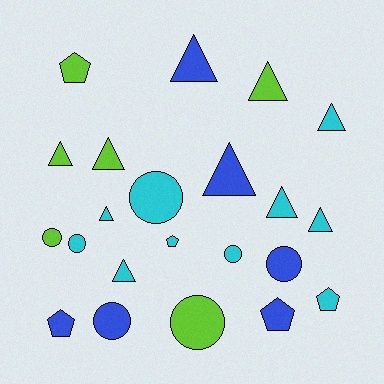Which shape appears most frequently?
Triangle, with 10 objects.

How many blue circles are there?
There are 2 blue circles.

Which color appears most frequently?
Cyan, with 10 objects.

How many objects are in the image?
There are 22 objects.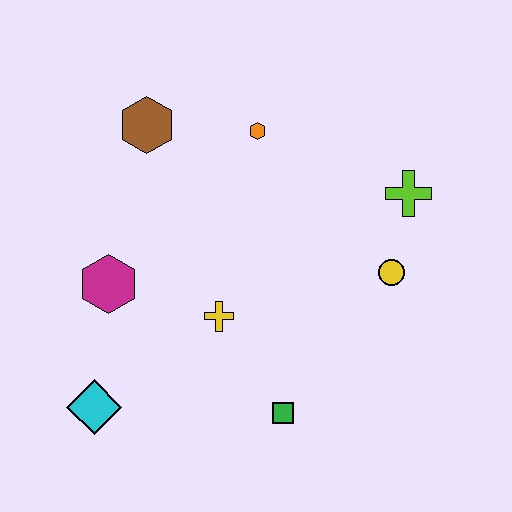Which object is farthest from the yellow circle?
The cyan diamond is farthest from the yellow circle.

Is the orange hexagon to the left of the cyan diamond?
No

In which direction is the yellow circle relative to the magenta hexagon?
The yellow circle is to the right of the magenta hexagon.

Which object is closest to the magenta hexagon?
The yellow cross is closest to the magenta hexagon.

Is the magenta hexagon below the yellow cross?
No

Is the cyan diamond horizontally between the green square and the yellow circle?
No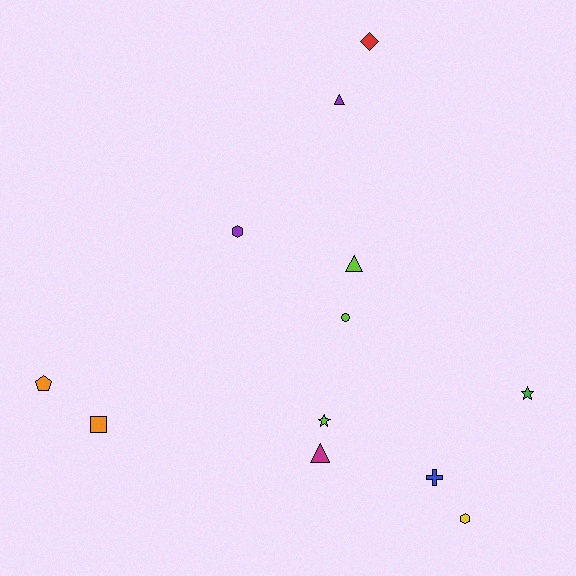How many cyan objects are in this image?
There are no cyan objects.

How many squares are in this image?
There is 1 square.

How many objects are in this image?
There are 12 objects.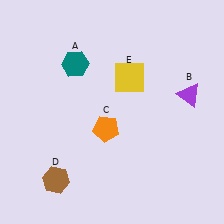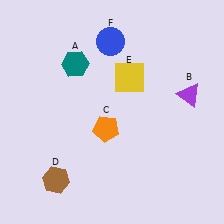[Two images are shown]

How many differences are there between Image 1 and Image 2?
There is 1 difference between the two images.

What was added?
A blue circle (F) was added in Image 2.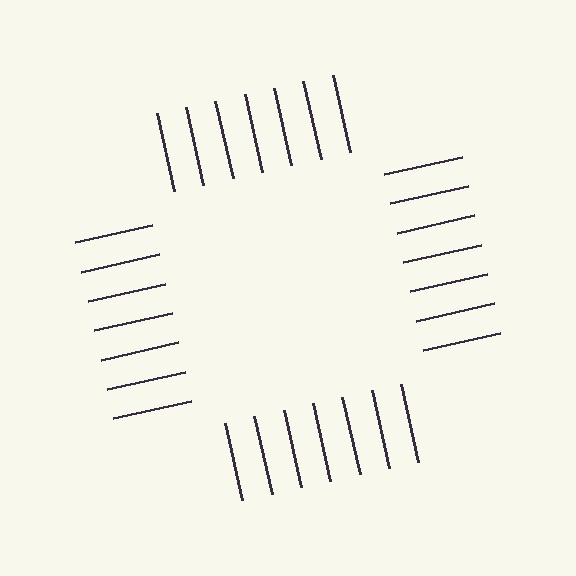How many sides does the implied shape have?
4 sides — the line-ends trace a square.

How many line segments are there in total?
28 — 7 along each of the 4 edges.